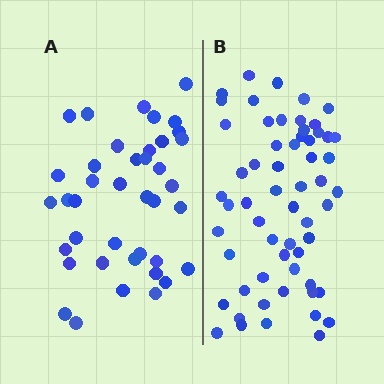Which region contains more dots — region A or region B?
Region B (the right region) has more dots.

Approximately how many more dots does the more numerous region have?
Region B has approximately 20 more dots than region A.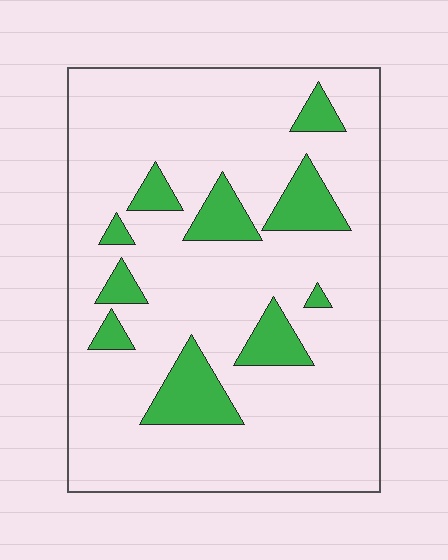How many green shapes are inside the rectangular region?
10.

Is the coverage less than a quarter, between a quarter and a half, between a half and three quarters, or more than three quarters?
Less than a quarter.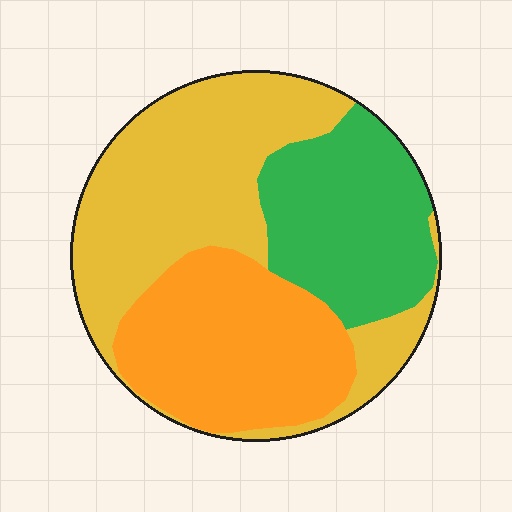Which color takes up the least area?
Green, at roughly 25%.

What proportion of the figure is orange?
Orange takes up between a sixth and a third of the figure.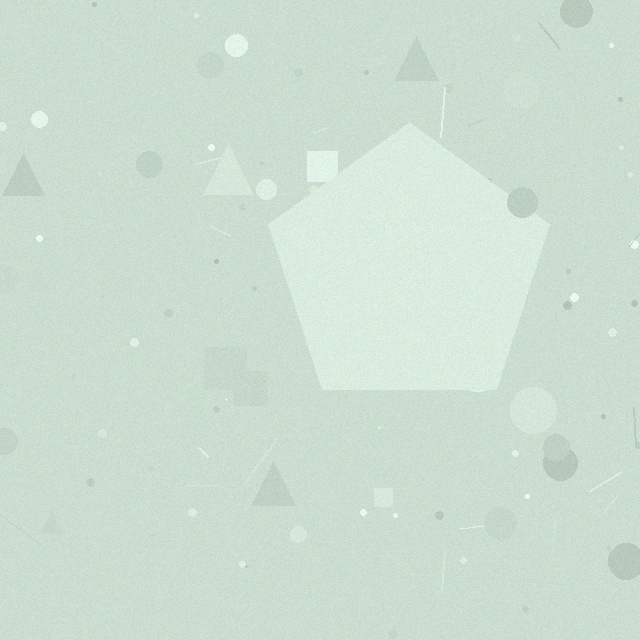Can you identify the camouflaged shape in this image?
The camouflaged shape is a pentagon.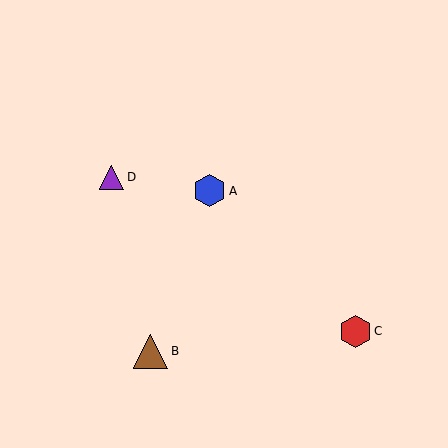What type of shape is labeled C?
Shape C is a red hexagon.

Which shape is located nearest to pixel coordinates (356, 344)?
The red hexagon (labeled C) at (356, 331) is nearest to that location.